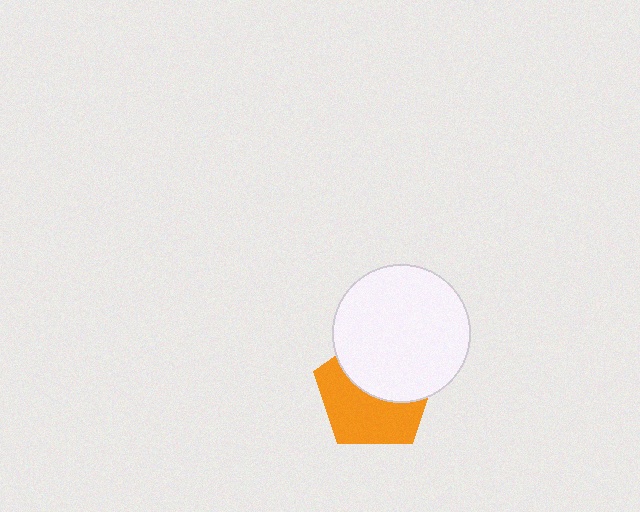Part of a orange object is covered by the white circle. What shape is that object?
It is a pentagon.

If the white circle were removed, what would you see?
You would see the complete orange pentagon.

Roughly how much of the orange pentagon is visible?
About half of it is visible (roughly 53%).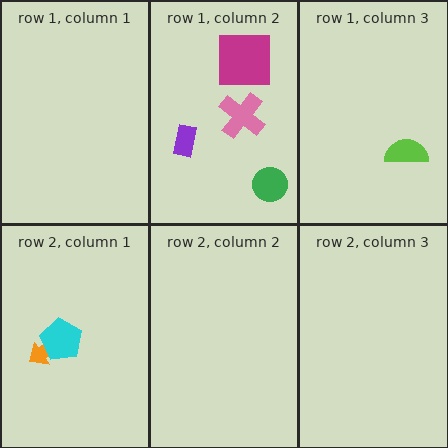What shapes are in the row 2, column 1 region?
The orange arrow, the cyan pentagon.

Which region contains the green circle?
The row 1, column 2 region.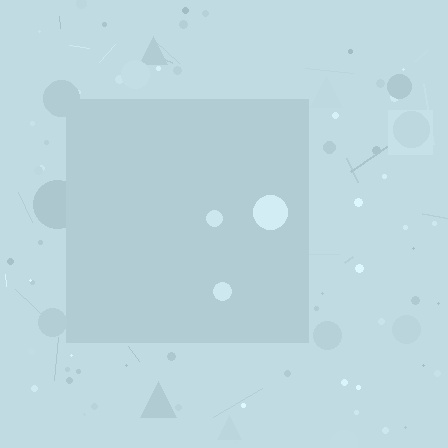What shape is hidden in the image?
A square is hidden in the image.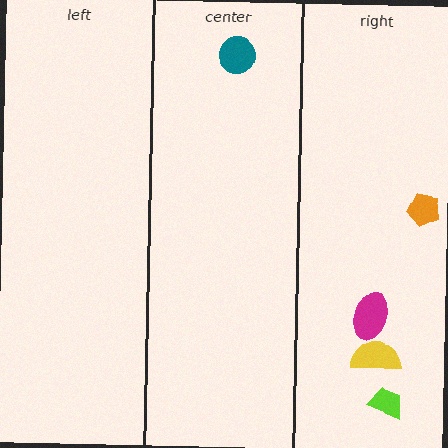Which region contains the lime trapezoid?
The right region.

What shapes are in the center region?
The teal circle.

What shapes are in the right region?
The orange pentagon, the lime trapezoid, the yellow semicircle, the magenta ellipse.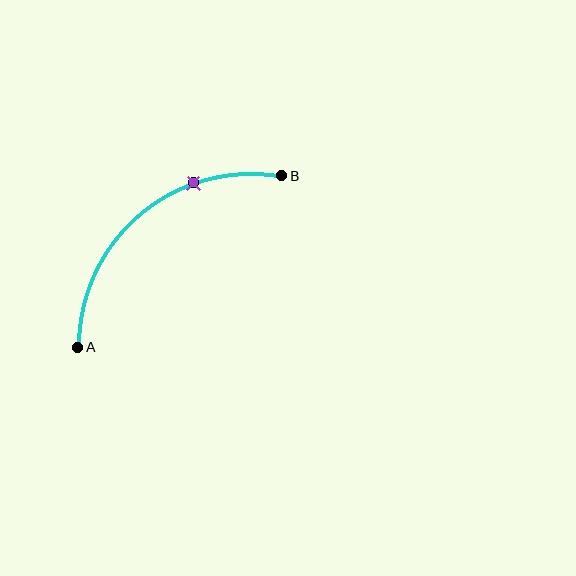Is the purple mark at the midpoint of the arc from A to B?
No. The purple mark lies on the arc but is closer to endpoint B. The arc midpoint would be at the point on the curve equidistant along the arc from both A and B.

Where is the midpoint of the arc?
The arc midpoint is the point on the curve farthest from the straight line joining A and B. It sits above and to the left of that line.